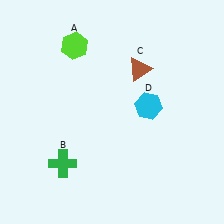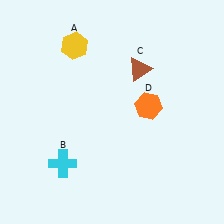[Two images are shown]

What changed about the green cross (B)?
In Image 1, B is green. In Image 2, it changed to cyan.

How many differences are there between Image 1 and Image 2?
There are 3 differences between the two images.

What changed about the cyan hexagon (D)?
In Image 1, D is cyan. In Image 2, it changed to orange.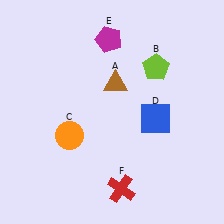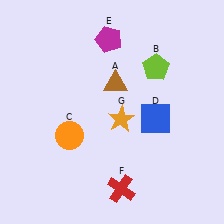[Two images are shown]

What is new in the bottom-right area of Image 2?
An orange star (G) was added in the bottom-right area of Image 2.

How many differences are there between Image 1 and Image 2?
There is 1 difference between the two images.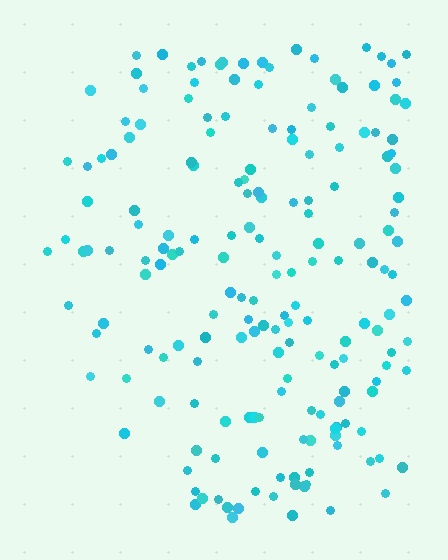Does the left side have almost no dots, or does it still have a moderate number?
Still a moderate number, just noticeably fewer than the right.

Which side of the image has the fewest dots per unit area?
The left.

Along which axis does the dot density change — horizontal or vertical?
Horizontal.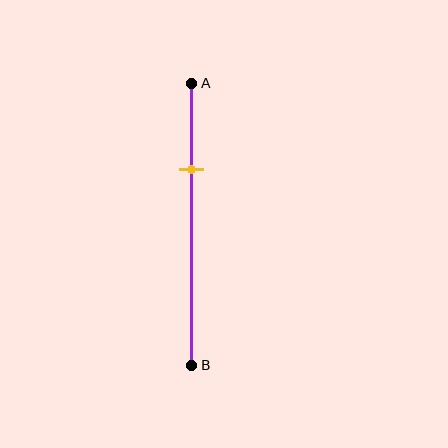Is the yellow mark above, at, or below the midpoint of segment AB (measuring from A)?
The yellow mark is above the midpoint of segment AB.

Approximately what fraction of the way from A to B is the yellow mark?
The yellow mark is approximately 30% of the way from A to B.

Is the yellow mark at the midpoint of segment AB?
No, the mark is at about 30% from A, not at the 50% midpoint.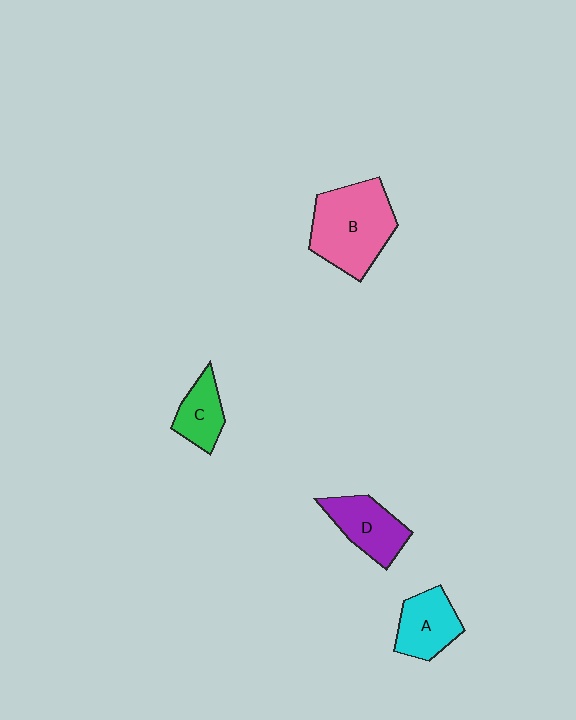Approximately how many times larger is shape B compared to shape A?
Approximately 1.8 times.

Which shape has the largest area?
Shape B (pink).